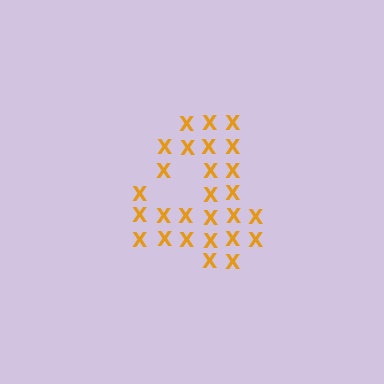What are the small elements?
The small elements are letter X's.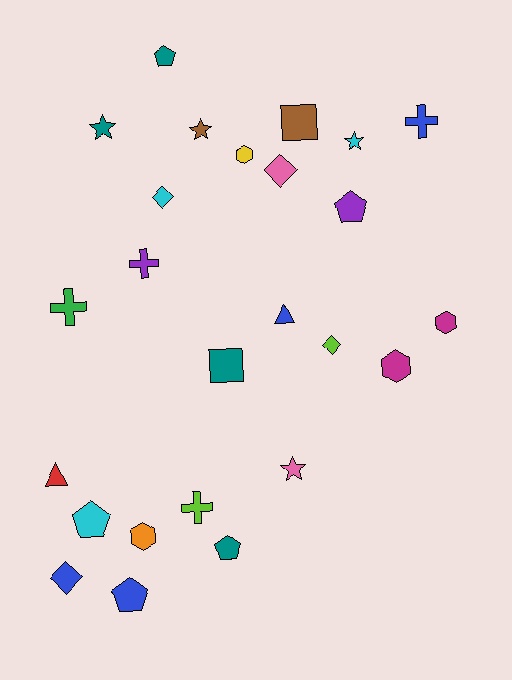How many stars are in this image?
There are 4 stars.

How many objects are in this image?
There are 25 objects.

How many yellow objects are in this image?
There is 1 yellow object.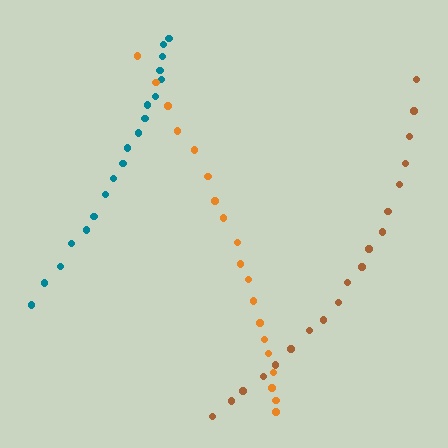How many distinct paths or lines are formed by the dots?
There are 3 distinct paths.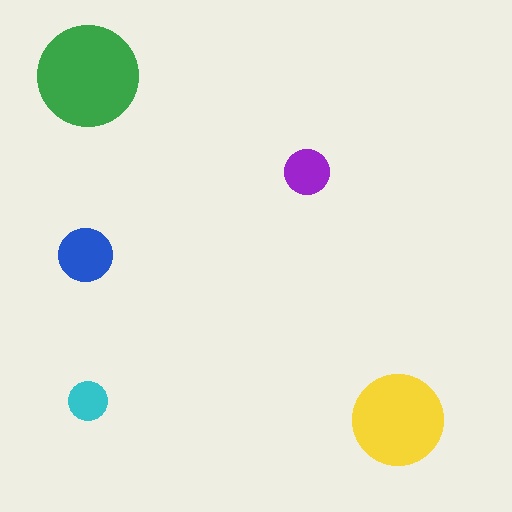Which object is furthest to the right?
The yellow circle is rightmost.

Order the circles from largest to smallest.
the green one, the yellow one, the blue one, the purple one, the cyan one.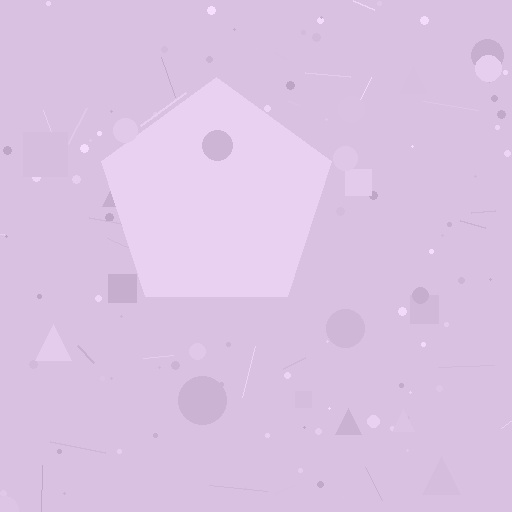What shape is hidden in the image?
A pentagon is hidden in the image.